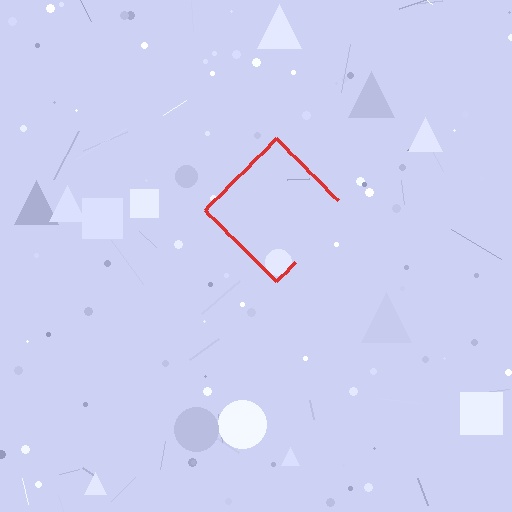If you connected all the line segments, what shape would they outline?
They would outline a diamond.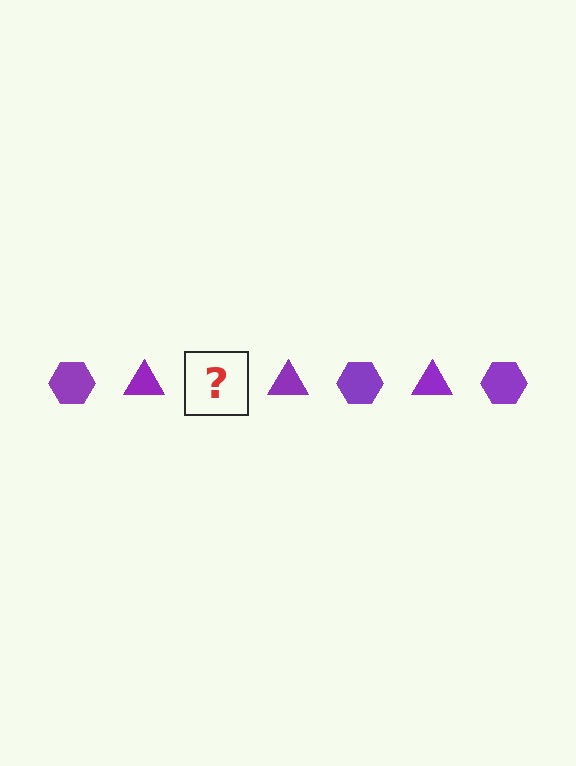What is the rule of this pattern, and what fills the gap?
The rule is that the pattern cycles through hexagon, triangle shapes in purple. The gap should be filled with a purple hexagon.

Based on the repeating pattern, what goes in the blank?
The blank should be a purple hexagon.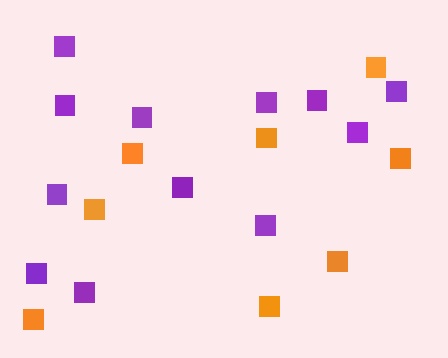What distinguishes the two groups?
There are 2 groups: one group of purple squares (12) and one group of orange squares (8).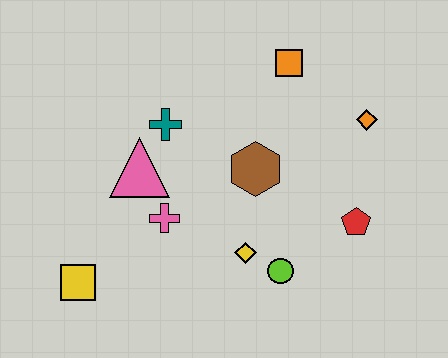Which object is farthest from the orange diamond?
The yellow square is farthest from the orange diamond.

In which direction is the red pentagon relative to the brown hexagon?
The red pentagon is to the right of the brown hexagon.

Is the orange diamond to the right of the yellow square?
Yes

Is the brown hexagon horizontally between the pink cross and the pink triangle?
No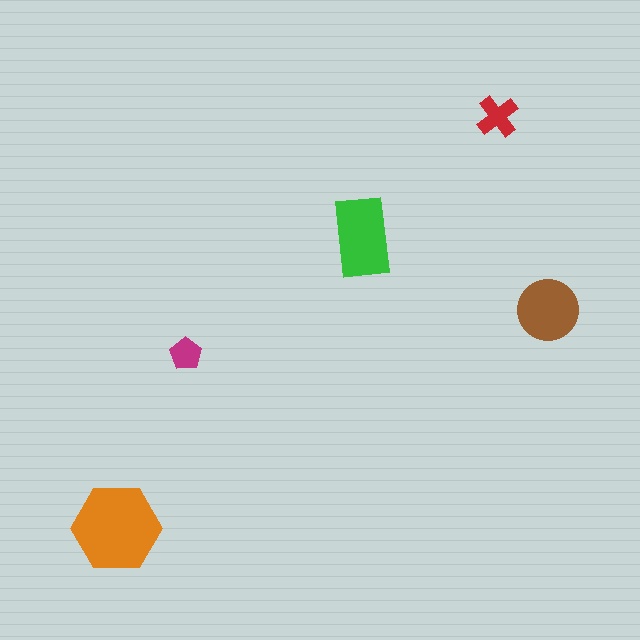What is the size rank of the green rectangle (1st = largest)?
2nd.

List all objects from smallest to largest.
The magenta pentagon, the red cross, the brown circle, the green rectangle, the orange hexagon.